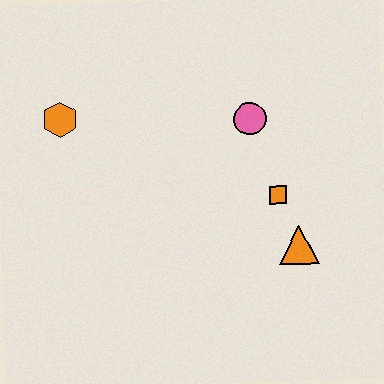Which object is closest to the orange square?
The orange triangle is closest to the orange square.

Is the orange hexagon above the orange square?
Yes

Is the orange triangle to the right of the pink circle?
Yes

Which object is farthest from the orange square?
The orange hexagon is farthest from the orange square.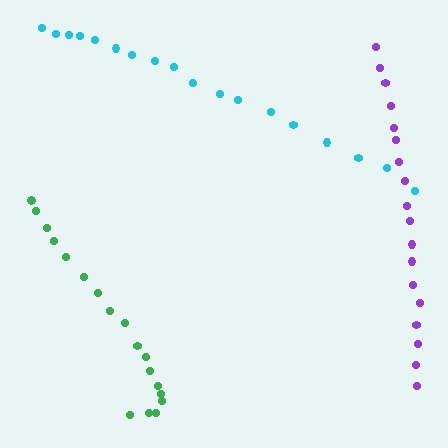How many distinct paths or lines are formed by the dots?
There are 3 distinct paths.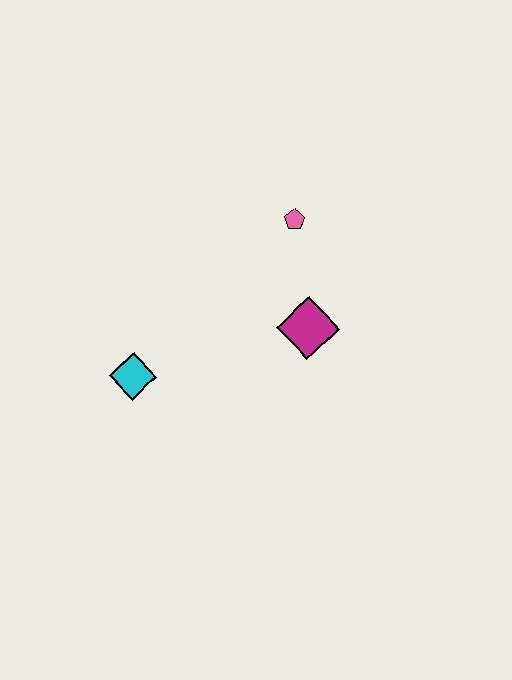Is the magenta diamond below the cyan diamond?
No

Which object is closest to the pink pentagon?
The magenta diamond is closest to the pink pentagon.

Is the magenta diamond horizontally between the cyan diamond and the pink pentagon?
No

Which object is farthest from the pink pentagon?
The cyan diamond is farthest from the pink pentagon.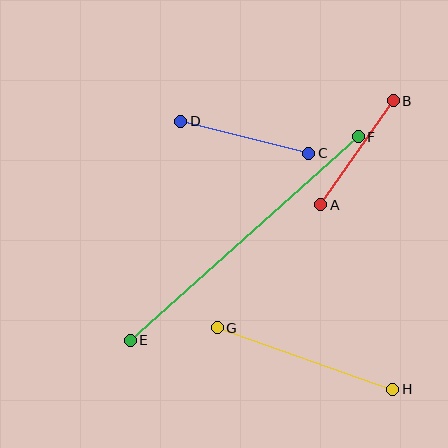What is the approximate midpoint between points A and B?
The midpoint is at approximately (357, 153) pixels.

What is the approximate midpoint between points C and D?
The midpoint is at approximately (245, 137) pixels.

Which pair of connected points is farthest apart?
Points E and F are farthest apart.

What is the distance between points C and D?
The distance is approximately 132 pixels.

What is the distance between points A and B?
The distance is approximately 126 pixels.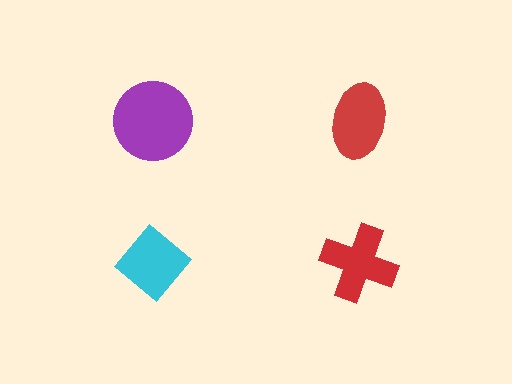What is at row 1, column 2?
A red ellipse.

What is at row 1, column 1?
A purple circle.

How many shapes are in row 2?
2 shapes.